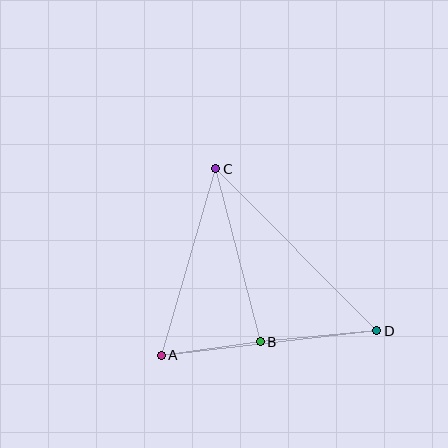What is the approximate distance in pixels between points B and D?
The distance between B and D is approximately 117 pixels.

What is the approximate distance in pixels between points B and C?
The distance between B and C is approximately 179 pixels.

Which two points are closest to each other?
Points A and B are closest to each other.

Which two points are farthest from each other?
Points C and D are farthest from each other.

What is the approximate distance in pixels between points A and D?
The distance between A and D is approximately 217 pixels.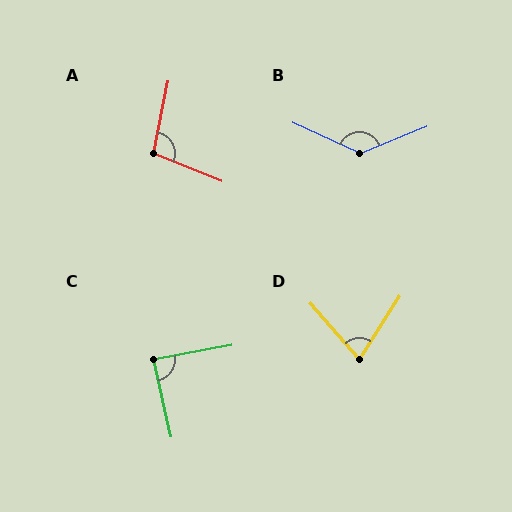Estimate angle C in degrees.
Approximately 88 degrees.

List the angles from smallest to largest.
D (74°), C (88°), A (101°), B (133°).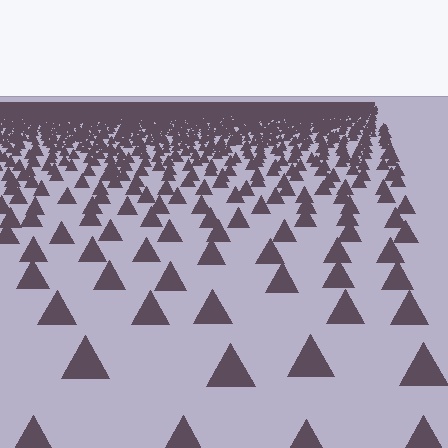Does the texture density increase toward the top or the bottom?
Density increases toward the top.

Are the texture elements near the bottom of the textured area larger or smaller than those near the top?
Larger. Near the bottom, elements are closer to the viewer and appear at a bigger on-screen size.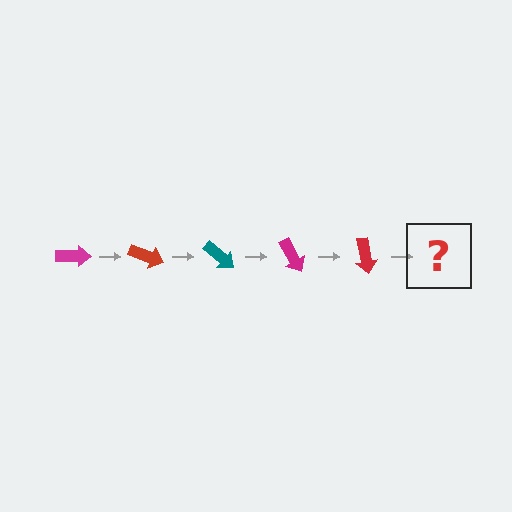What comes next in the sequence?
The next element should be a teal arrow, rotated 100 degrees from the start.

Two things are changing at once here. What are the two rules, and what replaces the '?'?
The two rules are that it rotates 20 degrees each step and the color cycles through magenta, red, and teal. The '?' should be a teal arrow, rotated 100 degrees from the start.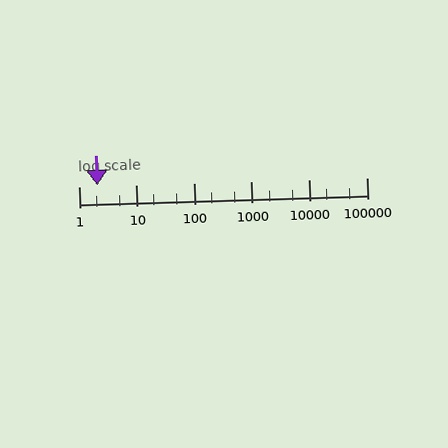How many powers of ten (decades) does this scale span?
The scale spans 5 decades, from 1 to 100000.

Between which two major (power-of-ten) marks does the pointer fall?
The pointer is between 1 and 10.